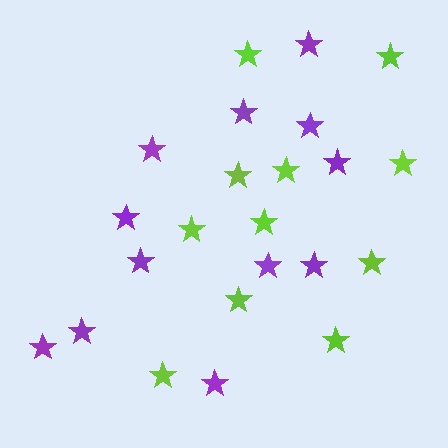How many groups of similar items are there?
There are 2 groups: one group of purple stars (12) and one group of lime stars (11).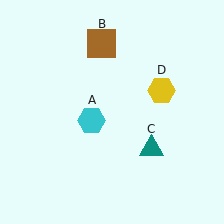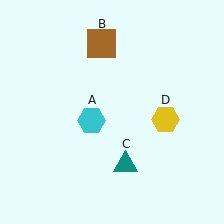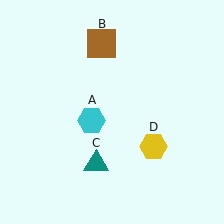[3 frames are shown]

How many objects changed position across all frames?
2 objects changed position: teal triangle (object C), yellow hexagon (object D).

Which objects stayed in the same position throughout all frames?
Cyan hexagon (object A) and brown square (object B) remained stationary.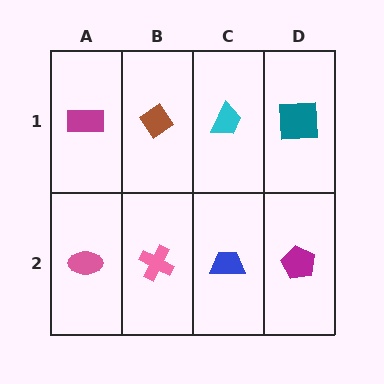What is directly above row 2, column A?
A magenta rectangle.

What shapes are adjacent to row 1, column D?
A magenta pentagon (row 2, column D), a cyan trapezoid (row 1, column C).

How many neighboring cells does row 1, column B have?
3.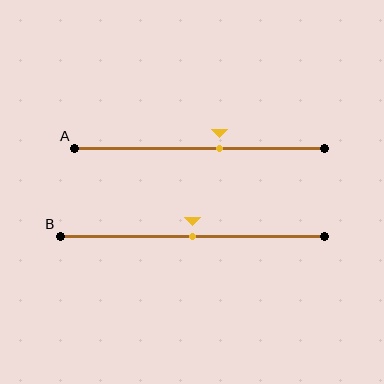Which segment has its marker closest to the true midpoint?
Segment B has its marker closest to the true midpoint.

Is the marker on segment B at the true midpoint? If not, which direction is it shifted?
Yes, the marker on segment B is at the true midpoint.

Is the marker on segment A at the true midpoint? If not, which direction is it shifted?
No, the marker on segment A is shifted to the right by about 8% of the segment length.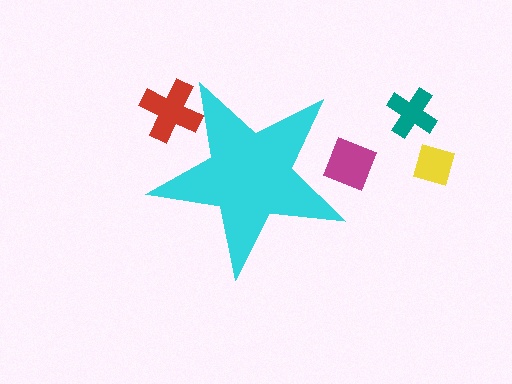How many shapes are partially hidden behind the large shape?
2 shapes are partially hidden.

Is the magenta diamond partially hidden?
Yes, the magenta diamond is partially hidden behind the cyan star.